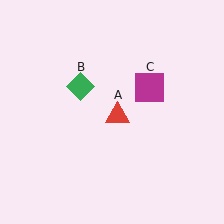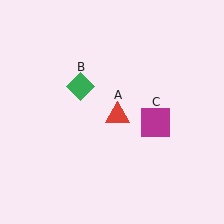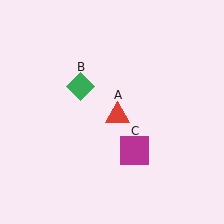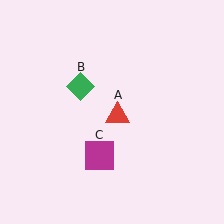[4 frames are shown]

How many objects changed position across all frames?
1 object changed position: magenta square (object C).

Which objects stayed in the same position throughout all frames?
Red triangle (object A) and green diamond (object B) remained stationary.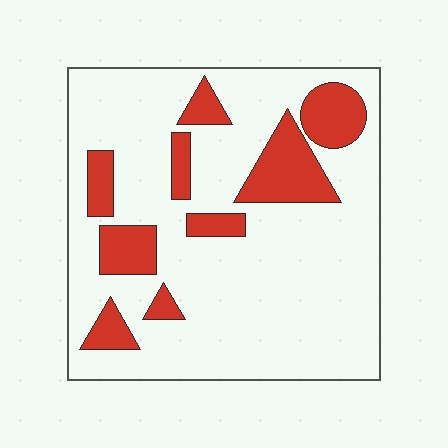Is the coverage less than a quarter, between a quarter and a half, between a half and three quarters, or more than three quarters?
Less than a quarter.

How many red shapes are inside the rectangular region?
9.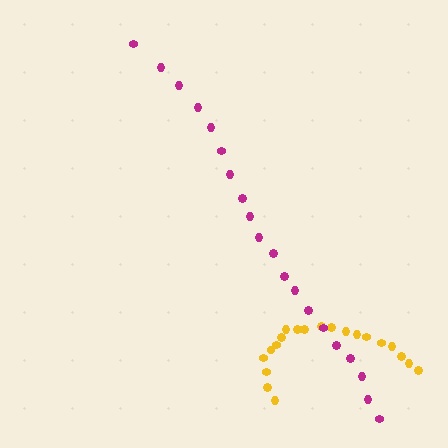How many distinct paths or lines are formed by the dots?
There are 2 distinct paths.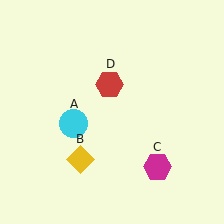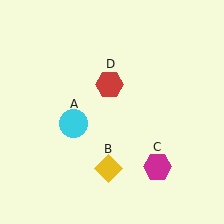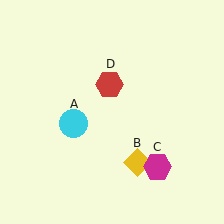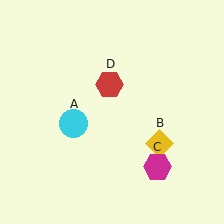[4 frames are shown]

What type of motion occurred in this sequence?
The yellow diamond (object B) rotated counterclockwise around the center of the scene.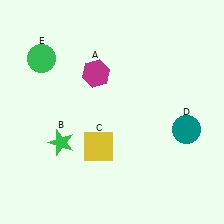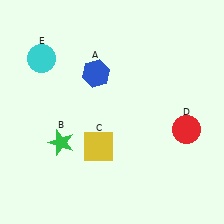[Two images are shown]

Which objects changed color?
A changed from magenta to blue. D changed from teal to red. E changed from green to cyan.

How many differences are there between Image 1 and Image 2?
There are 3 differences between the two images.